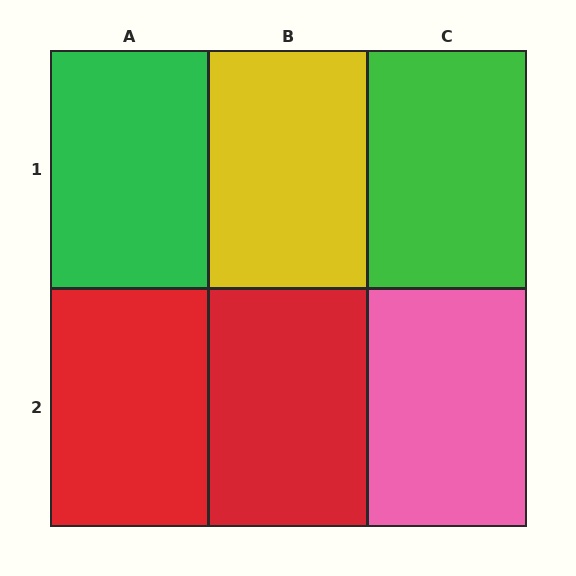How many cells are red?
2 cells are red.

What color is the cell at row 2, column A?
Red.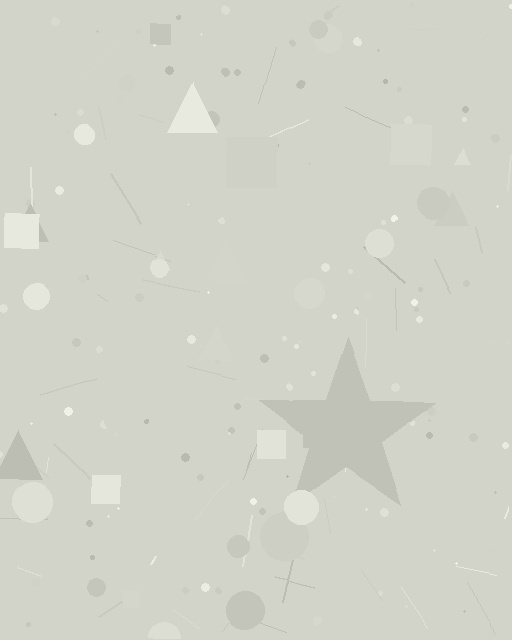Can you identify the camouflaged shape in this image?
The camouflaged shape is a star.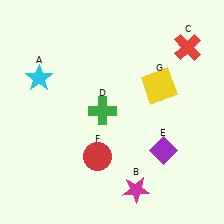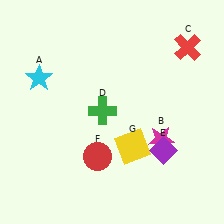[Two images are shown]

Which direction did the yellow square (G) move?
The yellow square (G) moved down.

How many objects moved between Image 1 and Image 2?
2 objects moved between the two images.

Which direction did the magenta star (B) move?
The magenta star (B) moved up.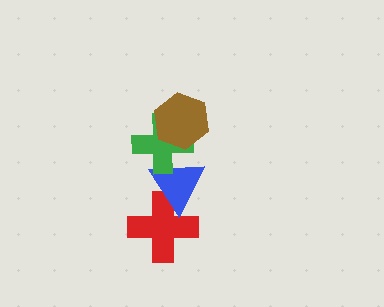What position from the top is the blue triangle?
The blue triangle is 3rd from the top.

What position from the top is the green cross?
The green cross is 2nd from the top.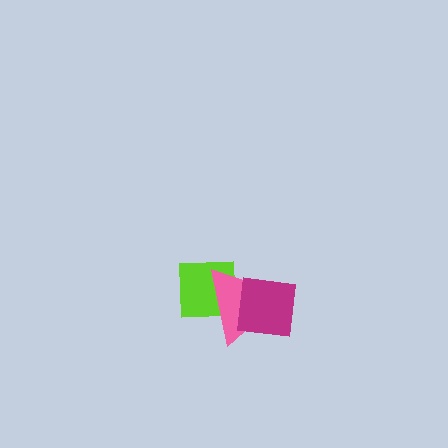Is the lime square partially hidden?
Yes, it is partially covered by another shape.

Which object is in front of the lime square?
The pink triangle is in front of the lime square.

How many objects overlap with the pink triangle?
2 objects overlap with the pink triangle.